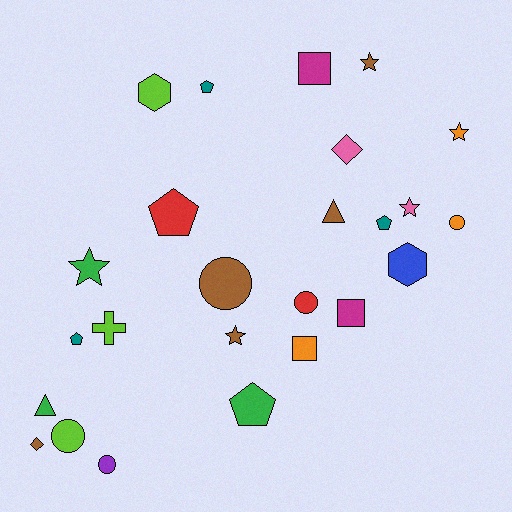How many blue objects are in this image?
There is 1 blue object.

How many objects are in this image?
There are 25 objects.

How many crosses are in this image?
There is 1 cross.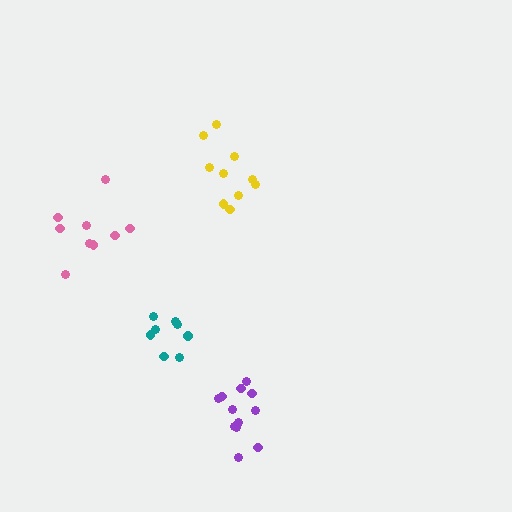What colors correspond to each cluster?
The clusters are colored: yellow, purple, teal, pink.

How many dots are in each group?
Group 1: 10 dots, Group 2: 12 dots, Group 3: 8 dots, Group 4: 9 dots (39 total).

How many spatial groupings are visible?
There are 4 spatial groupings.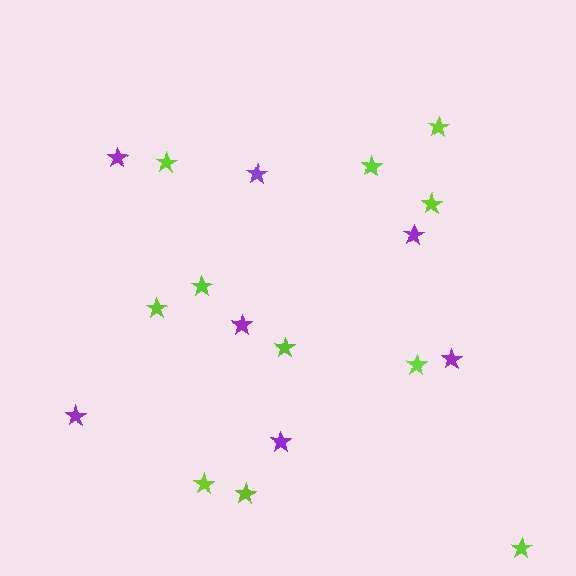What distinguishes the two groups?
There are 2 groups: one group of purple stars (7) and one group of lime stars (11).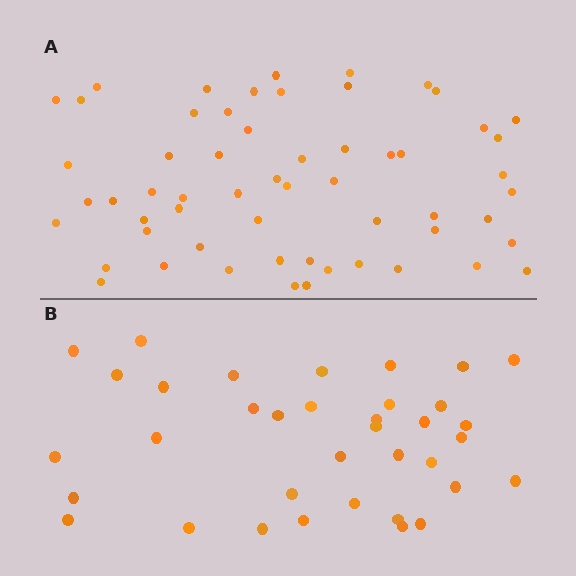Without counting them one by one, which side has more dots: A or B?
Region A (the top region) has more dots.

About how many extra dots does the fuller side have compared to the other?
Region A has approximately 20 more dots than region B.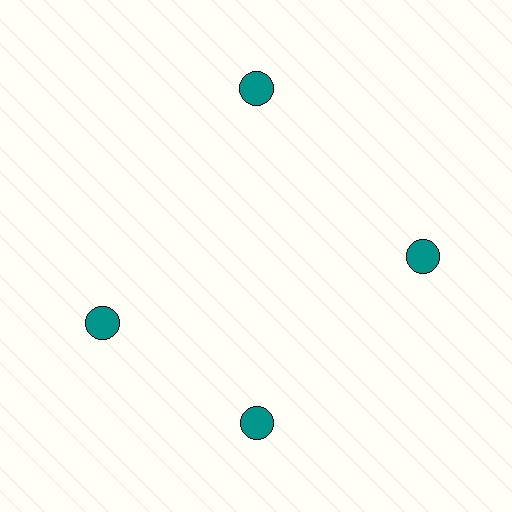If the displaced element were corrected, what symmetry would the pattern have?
It would have 4-fold rotational symmetry — the pattern would map onto itself every 90 degrees.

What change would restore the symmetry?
The symmetry would be restored by rotating it back into even spacing with its neighbors so that all 4 circles sit at equal angles and equal distance from the center.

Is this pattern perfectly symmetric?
No. The 4 teal circles are arranged in a ring, but one element near the 9 o'clock position is rotated out of alignment along the ring, breaking the 4-fold rotational symmetry.